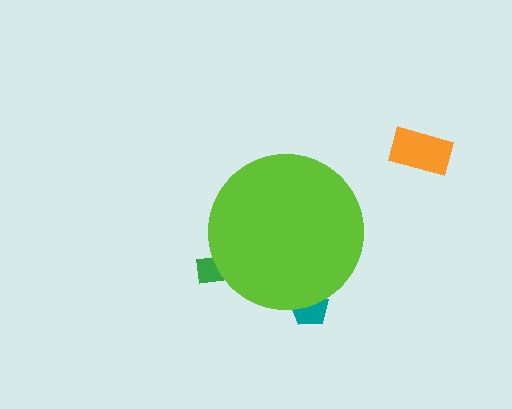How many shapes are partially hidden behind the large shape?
2 shapes are partially hidden.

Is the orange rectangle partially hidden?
No, the orange rectangle is fully visible.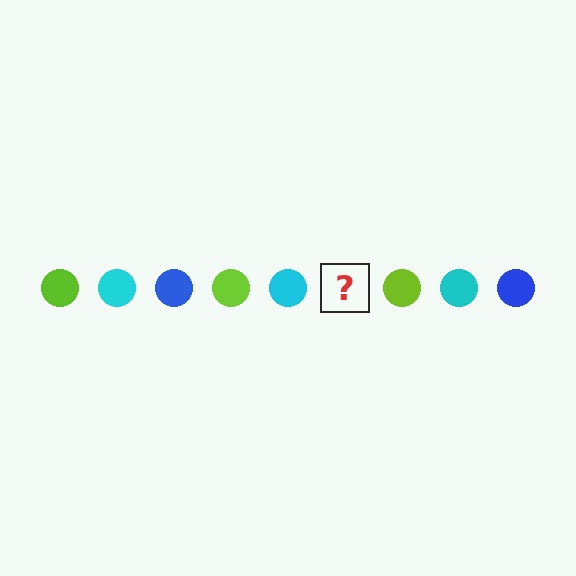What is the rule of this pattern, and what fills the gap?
The rule is that the pattern cycles through lime, cyan, blue circles. The gap should be filled with a blue circle.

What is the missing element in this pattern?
The missing element is a blue circle.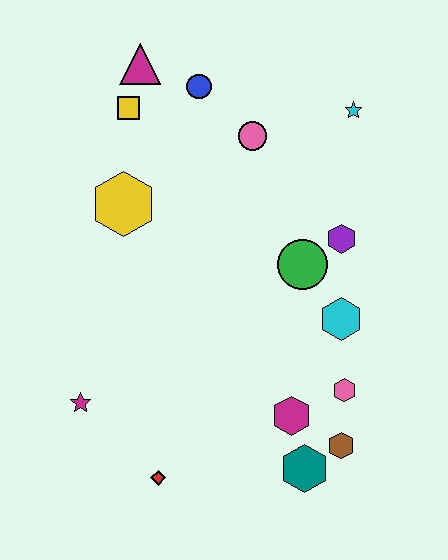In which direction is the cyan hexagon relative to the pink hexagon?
The cyan hexagon is above the pink hexagon.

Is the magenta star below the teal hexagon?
No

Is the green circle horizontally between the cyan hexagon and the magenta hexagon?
Yes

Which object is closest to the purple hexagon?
The green circle is closest to the purple hexagon.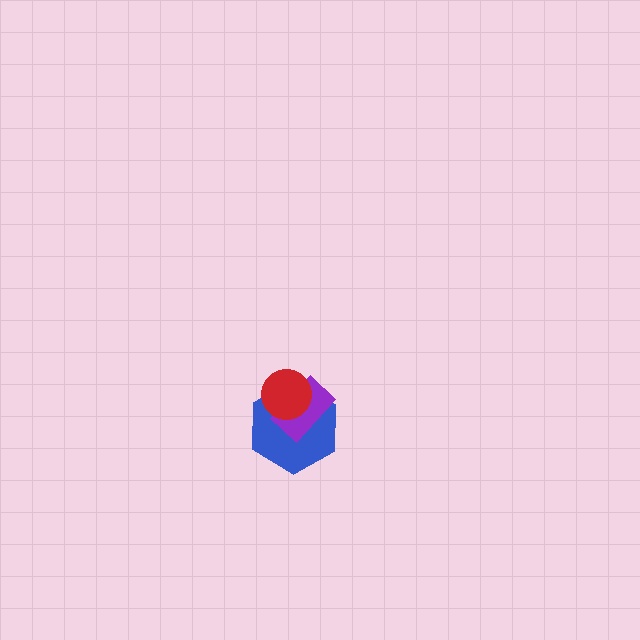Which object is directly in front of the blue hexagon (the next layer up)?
The purple rectangle is directly in front of the blue hexagon.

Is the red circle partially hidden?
No, no other shape covers it.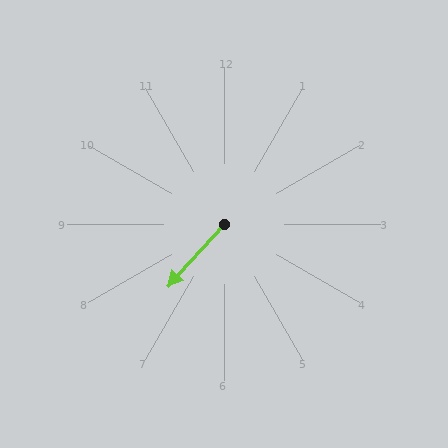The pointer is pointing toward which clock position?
Roughly 7 o'clock.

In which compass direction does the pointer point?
Southwest.